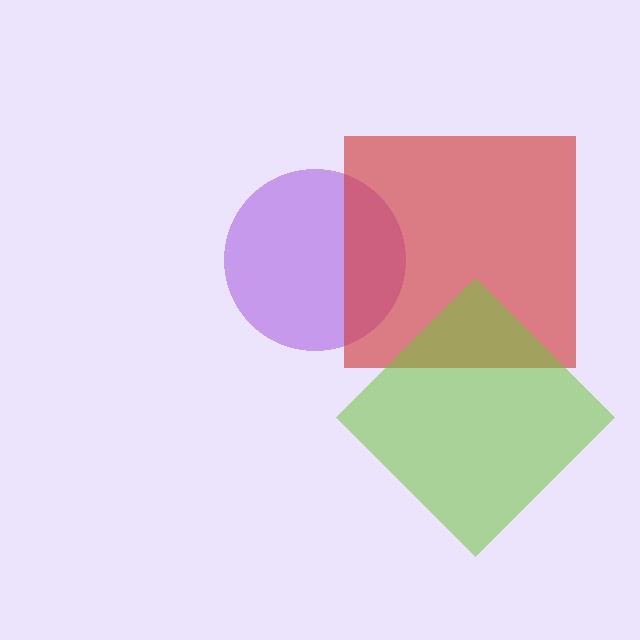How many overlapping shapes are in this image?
There are 3 overlapping shapes in the image.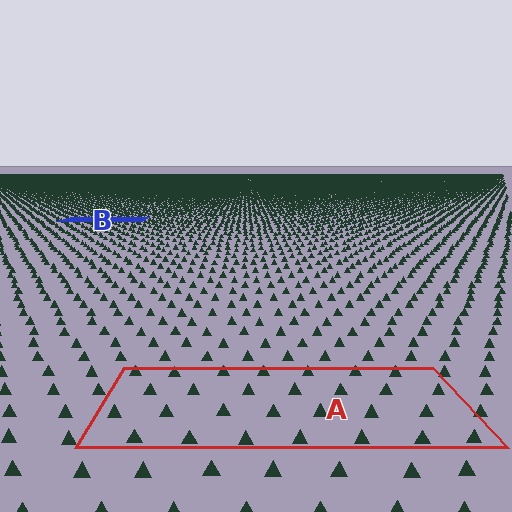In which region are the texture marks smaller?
The texture marks are smaller in region B, because it is farther away.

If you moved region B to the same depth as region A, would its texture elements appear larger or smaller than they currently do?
They would appear larger. At a closer depth, the same texture elements are projected at a bigger on-screen size.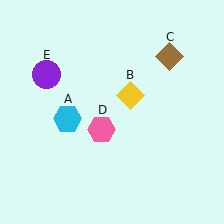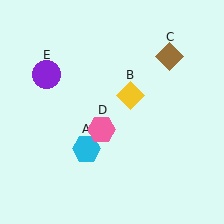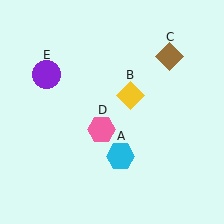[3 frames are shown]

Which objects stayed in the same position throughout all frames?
Yellow diamond (object B) and brown diamond (object C) and pink hexagon (object D) and purple circle (object E) remained stationary.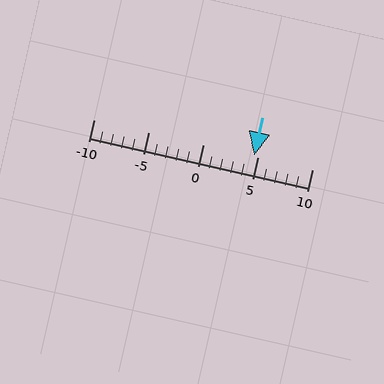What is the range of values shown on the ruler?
The ruler shows values from -10 to 10.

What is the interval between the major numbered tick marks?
The major tick marks are spaced 5 units apart.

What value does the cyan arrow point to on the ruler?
The cyan arrow points to approximately 5.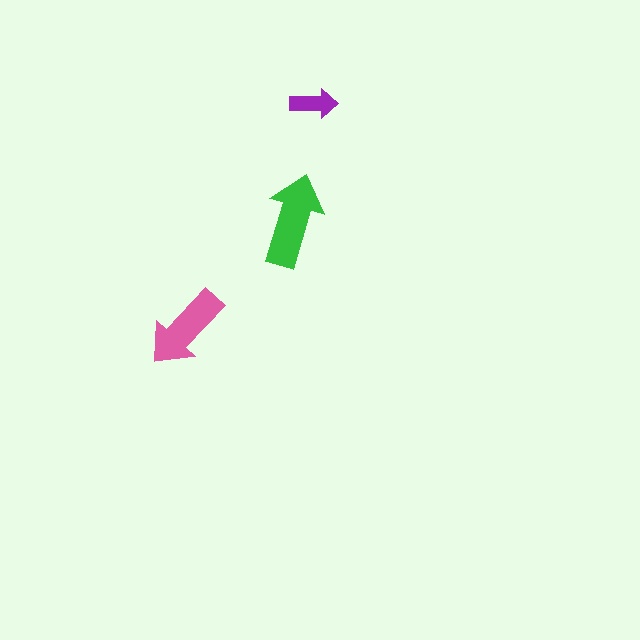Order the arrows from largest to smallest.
the green one, the pink one, the purple one.